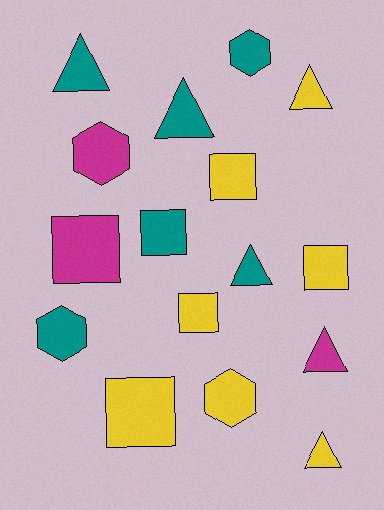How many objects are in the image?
There are 16 objects.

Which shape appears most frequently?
Triangle, with 6 objects.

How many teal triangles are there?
There are 3 teal triangles.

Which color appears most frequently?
Yellow, with 7 objects.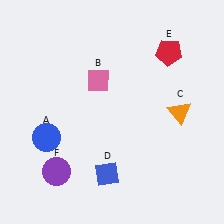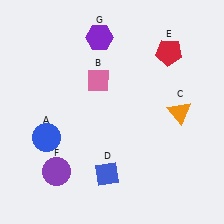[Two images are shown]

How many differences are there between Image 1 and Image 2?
There is 1 difference between the two images.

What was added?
A purple hexagon (G) was added in Image 2.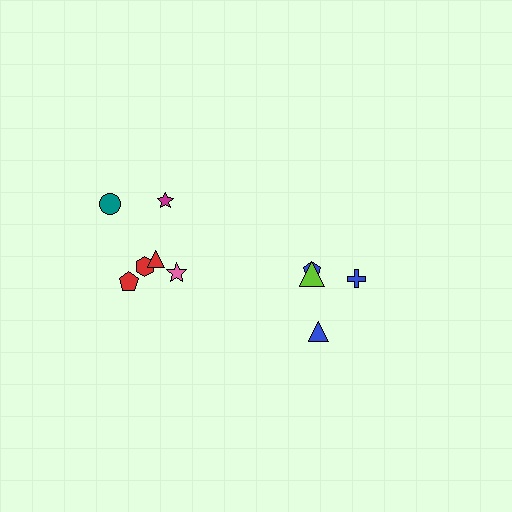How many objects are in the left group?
There are 6 objects.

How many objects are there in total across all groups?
There are 10 objects.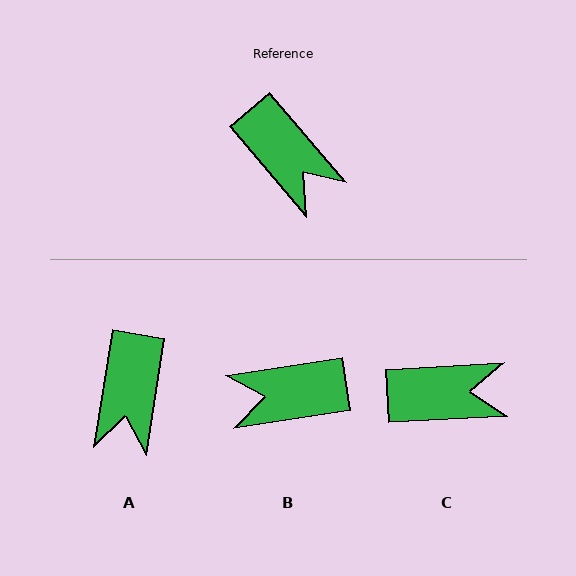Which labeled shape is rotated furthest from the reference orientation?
B, about 122 degrees away.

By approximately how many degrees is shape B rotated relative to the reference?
Approximately 122 degrees clockwise.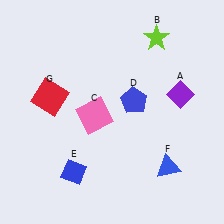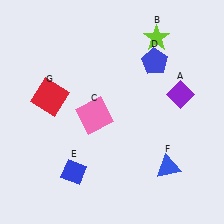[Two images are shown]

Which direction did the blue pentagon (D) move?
The blue pentagon (D) moved up.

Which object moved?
The blue pentagon (D) moved up.